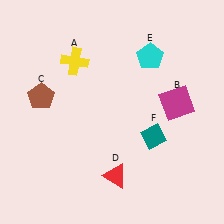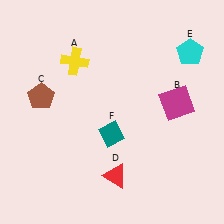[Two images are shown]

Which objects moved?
The objects that moved are: the cyan pentagon (E), the teal diamond (F).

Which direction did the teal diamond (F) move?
The teal diamond (F) moved left.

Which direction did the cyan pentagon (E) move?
The cyan pentagon (E) moved right.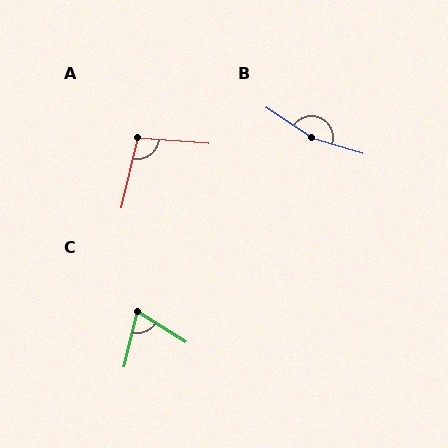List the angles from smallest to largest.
C (72°), A (99°), B (163°).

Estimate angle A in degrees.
Approximately 99 degrees.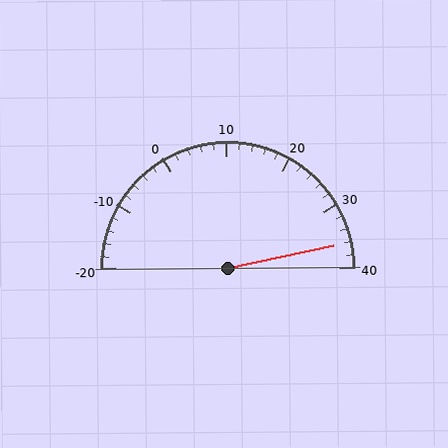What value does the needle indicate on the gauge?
The needle indicates approximately 36.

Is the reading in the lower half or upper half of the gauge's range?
The reading is in the upper half of the range (-20 to 40).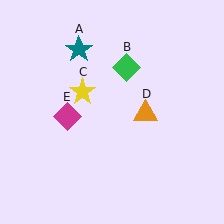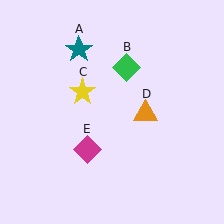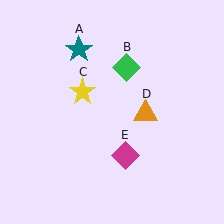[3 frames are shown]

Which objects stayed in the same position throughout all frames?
Teal star (object A) and green diamond (object B) and yellow star (object C) and orange triangle (object D) remained stationary.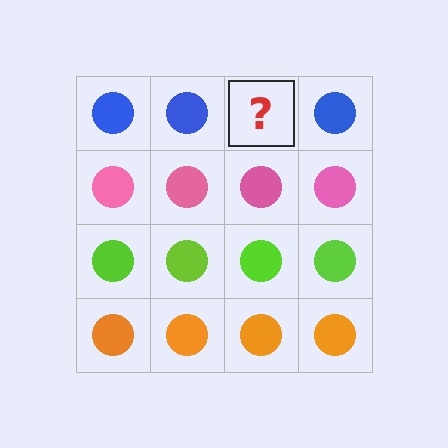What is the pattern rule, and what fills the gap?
The rule is that each row has a consistent color. The gap should be filled with a blue circle.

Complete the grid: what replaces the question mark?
The question mark should be replaced with a blue circle.